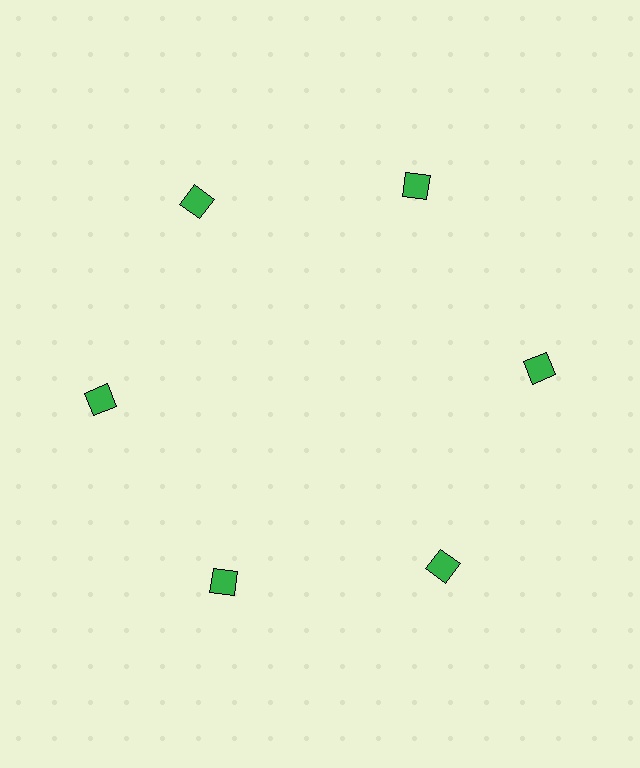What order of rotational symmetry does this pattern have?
This pattern has 6-fold rotational symmetry.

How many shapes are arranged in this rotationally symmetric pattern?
There are 6 shapes, arranged in 6 groups of 1.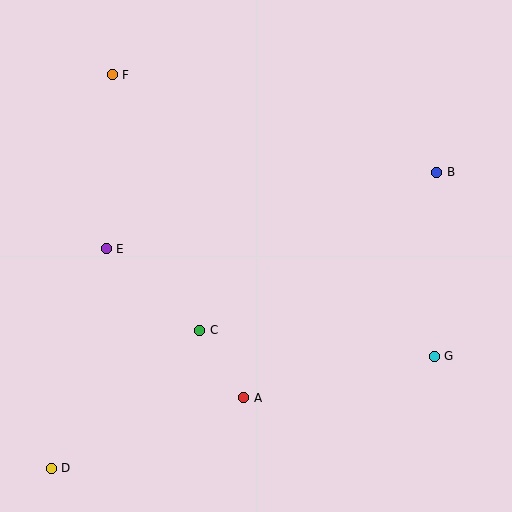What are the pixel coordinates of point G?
Point G is at (434, 356).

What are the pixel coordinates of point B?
Point B is at (437, 172).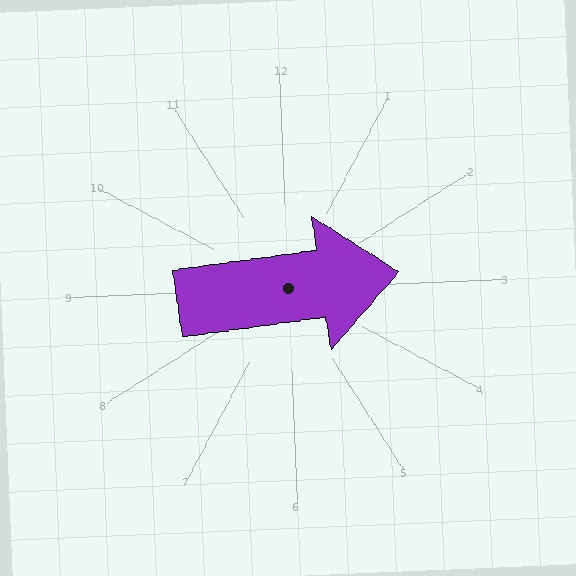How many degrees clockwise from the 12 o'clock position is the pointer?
Approximately 84 degrees.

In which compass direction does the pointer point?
East.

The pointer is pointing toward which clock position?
Roughly 3 o'clock.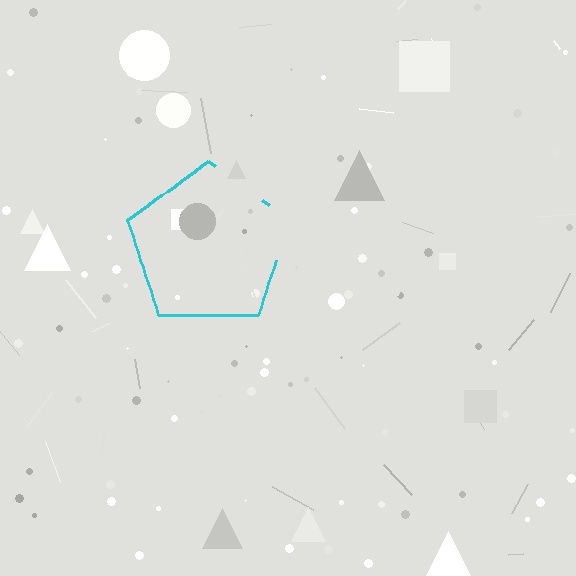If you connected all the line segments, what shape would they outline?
They would outline a pentagon.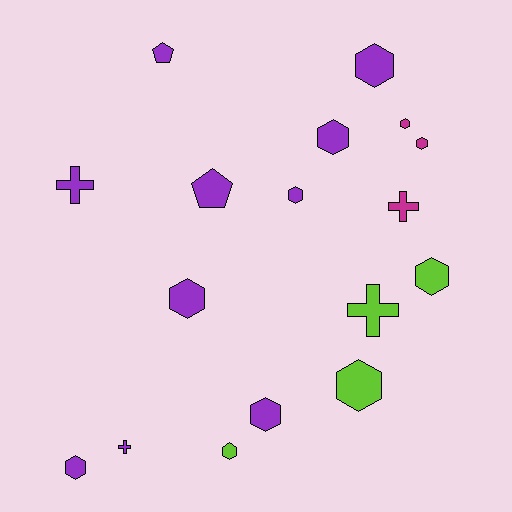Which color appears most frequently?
Purple, with 10 objects.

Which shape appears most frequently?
Hexagon, with 11 objects.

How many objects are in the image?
There are 17 objects.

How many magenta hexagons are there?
There are 2 magenta hexagons.